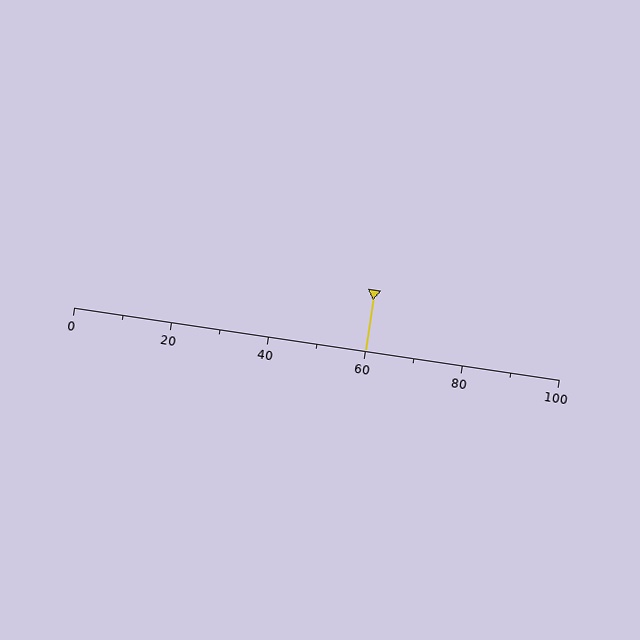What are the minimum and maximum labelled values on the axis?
The axis runs from 0 to 100.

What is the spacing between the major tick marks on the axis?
The major ticks are spaced 20 apart.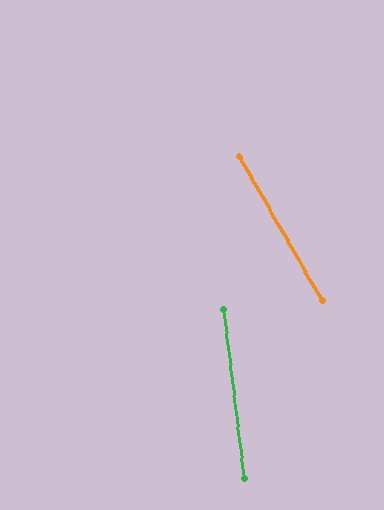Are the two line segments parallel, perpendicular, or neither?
Neither parallel nor perpendicular — they differ by about 23°.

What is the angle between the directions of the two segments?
Approximately 23 degrees.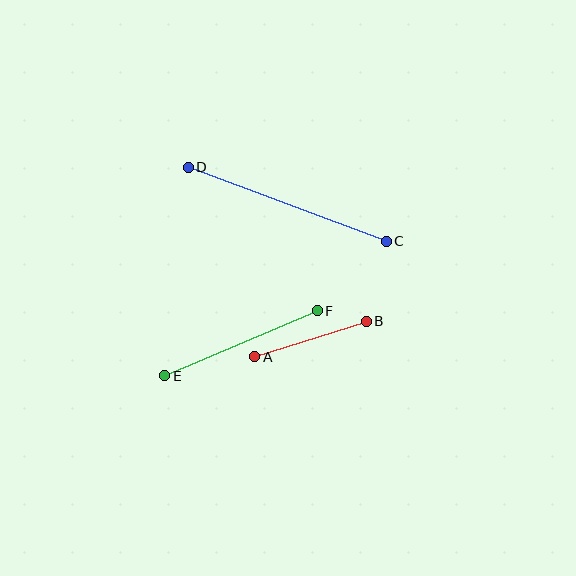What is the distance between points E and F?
The distance is approximately 165 pixels.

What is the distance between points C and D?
The distance is approximately 212 pixels.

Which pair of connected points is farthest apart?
Points C and D are farthest apart.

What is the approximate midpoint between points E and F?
The midpoint is at approximately (241, 343) pixels.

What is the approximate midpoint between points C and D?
The midpoint is at approximately (287, 204) pixels.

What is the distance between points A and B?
The distance is approximately 117 pixels.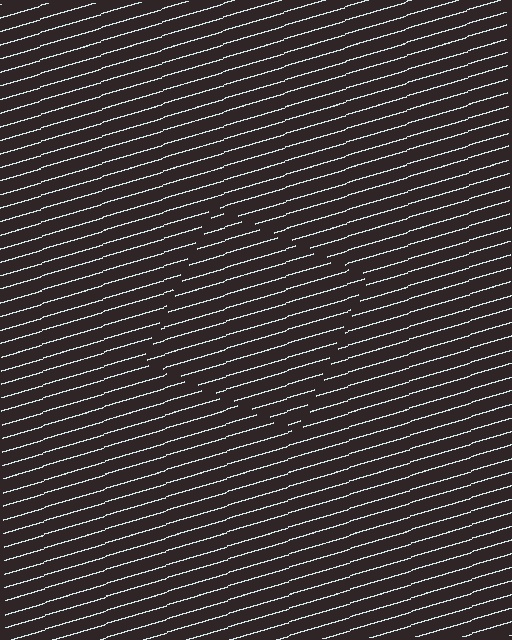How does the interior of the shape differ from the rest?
The interior of the shape contains the same grating, shifted by half a period — the contour is defined by the phase discontinuity where line-ends from the inner and outer gratings abut.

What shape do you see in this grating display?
An illusory square. The interior of the shape contains the same grating, shifted by half a period — the contour is defined by the phase discontinuity where line-ends from the inner and outer gratings abut.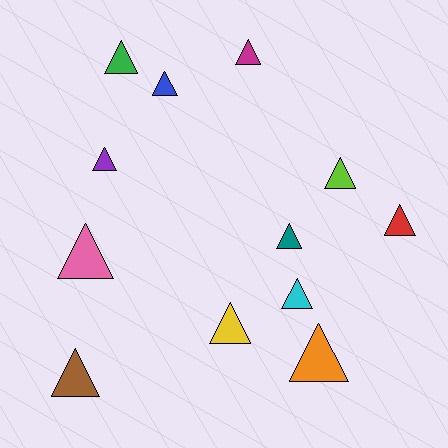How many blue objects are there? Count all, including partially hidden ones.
There is 1 blue object.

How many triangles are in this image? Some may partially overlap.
There are 12 triangles.